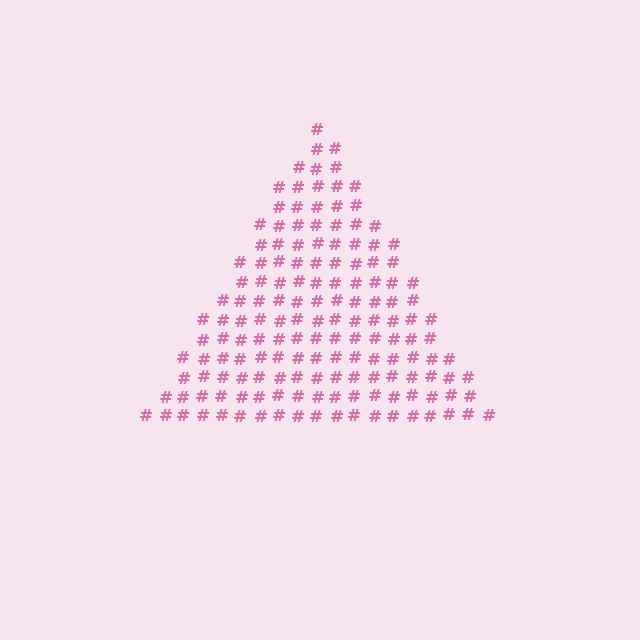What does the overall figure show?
The overall figure shows a triangle.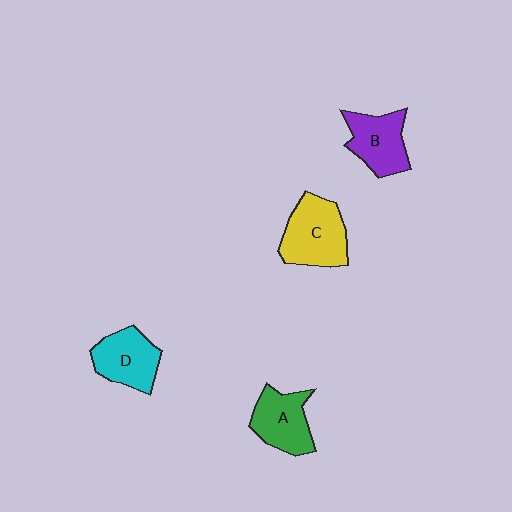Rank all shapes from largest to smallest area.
From largest to smallest: C (yellow), D (cyan), A (green), B (purple).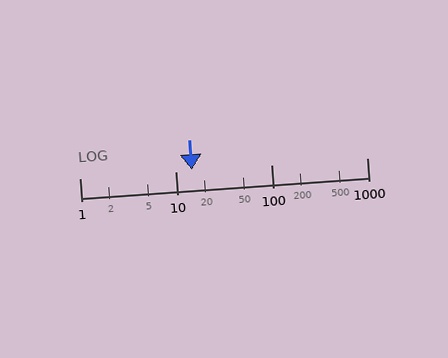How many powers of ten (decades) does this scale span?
The scale spans 3 decades, from 1 to 1000.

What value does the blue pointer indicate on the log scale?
The pointer indicates approximately 15.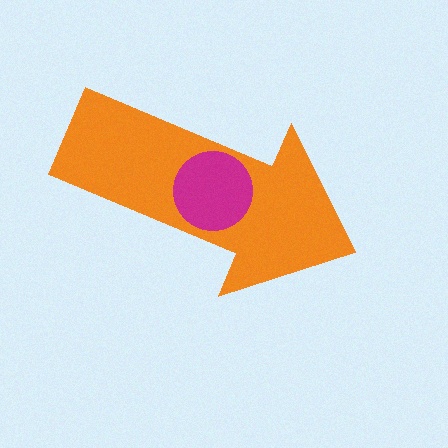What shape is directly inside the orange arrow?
The magenta circle.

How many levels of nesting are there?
2.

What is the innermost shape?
The magenta circle.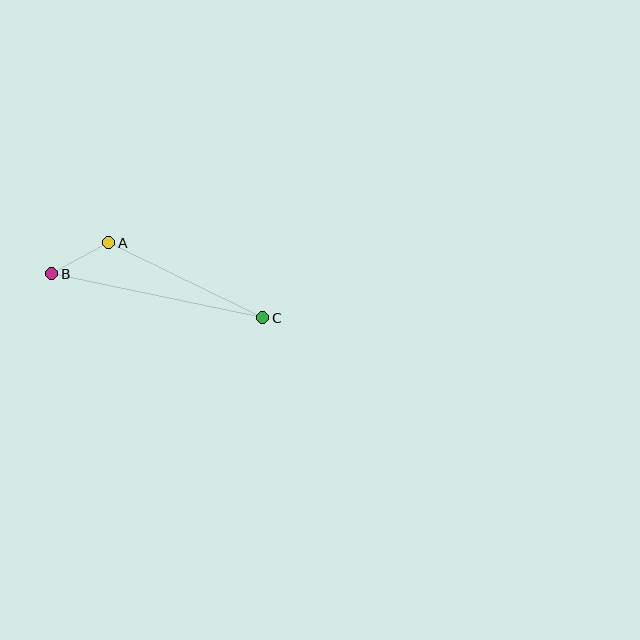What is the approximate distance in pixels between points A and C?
The distance between A and C is approximately 172 pixels.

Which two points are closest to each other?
Points A and B are closest to each other.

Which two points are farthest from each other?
Points B and C are farthest from each other.